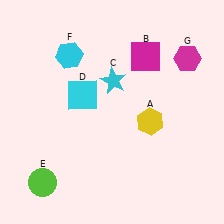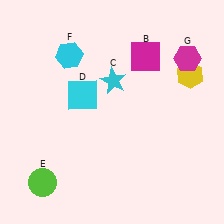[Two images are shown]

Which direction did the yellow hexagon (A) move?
The yellow hexagon (A) moved up.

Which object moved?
The yellow hexagon (A) moved up.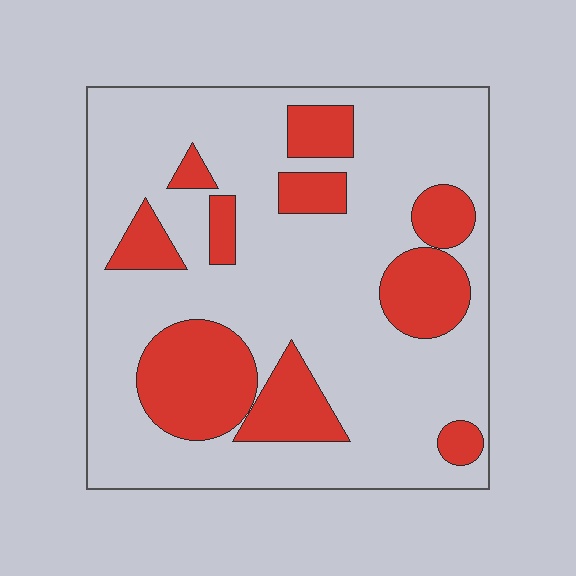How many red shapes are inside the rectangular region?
10.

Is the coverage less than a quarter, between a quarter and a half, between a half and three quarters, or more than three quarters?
Between a quarter and a half.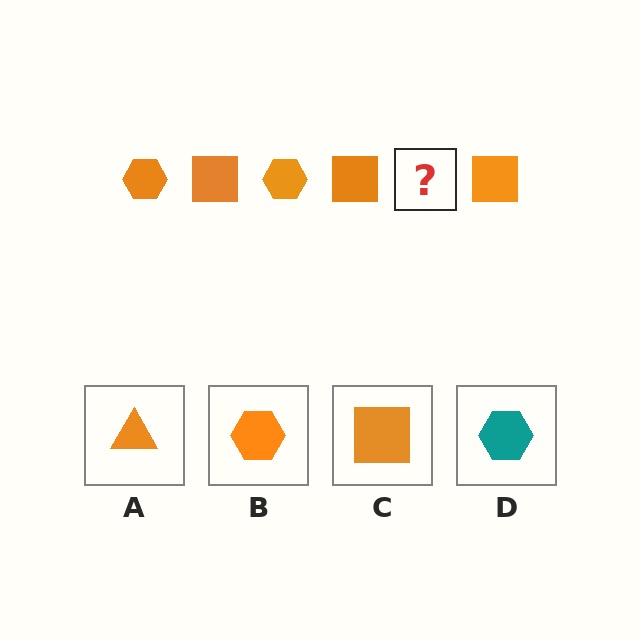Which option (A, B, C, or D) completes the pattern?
B.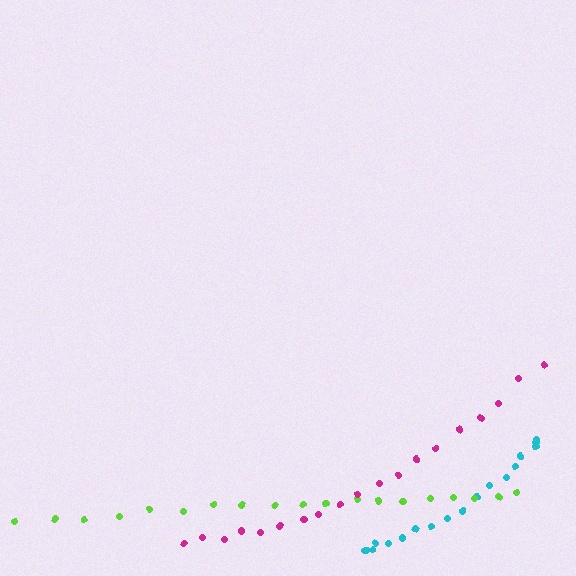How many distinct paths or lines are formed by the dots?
There are 3 distinct paths.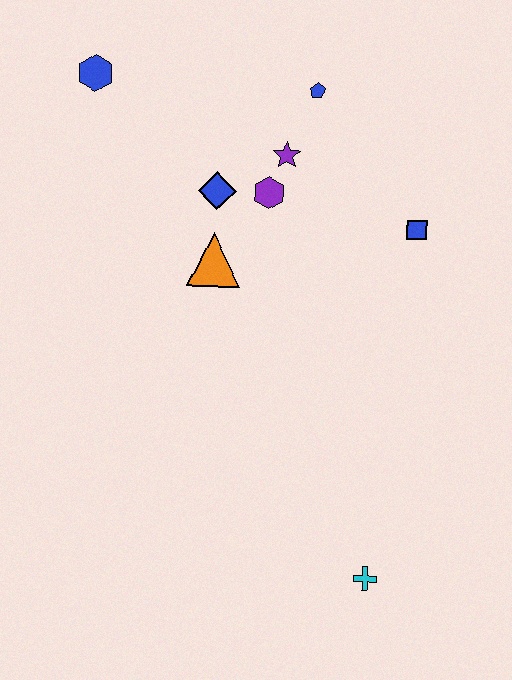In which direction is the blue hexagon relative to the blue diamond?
The blue hexagon is to the left of the blue diamond.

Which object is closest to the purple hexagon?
The purple star is closest to the purple hexagon.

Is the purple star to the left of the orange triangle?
No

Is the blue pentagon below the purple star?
No